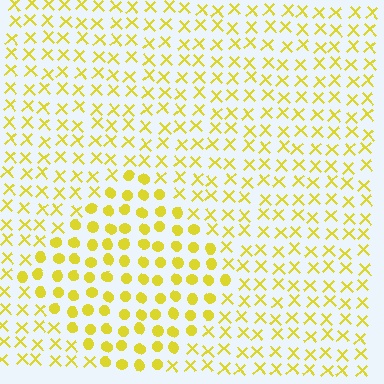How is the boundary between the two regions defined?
The boundary is defined by a change in element shape: circles inside vs. X marks outside. All elements share the same color and spacing.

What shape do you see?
I see a diamond.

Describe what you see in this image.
The image is filled with small yellow elements arranged in a uniform grid. A diamond-shaped region contains circles, while the surrounding area contains X marks. The boundary is defined purely by the change in element shape.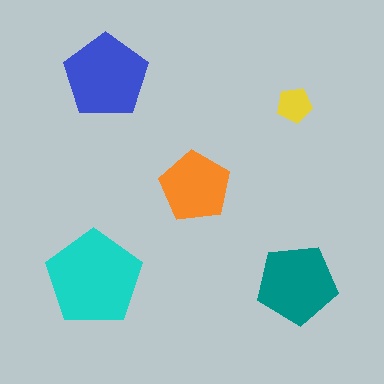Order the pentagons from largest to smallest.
the cyan one, the blue one, the teal one, the orange one, the yellow one.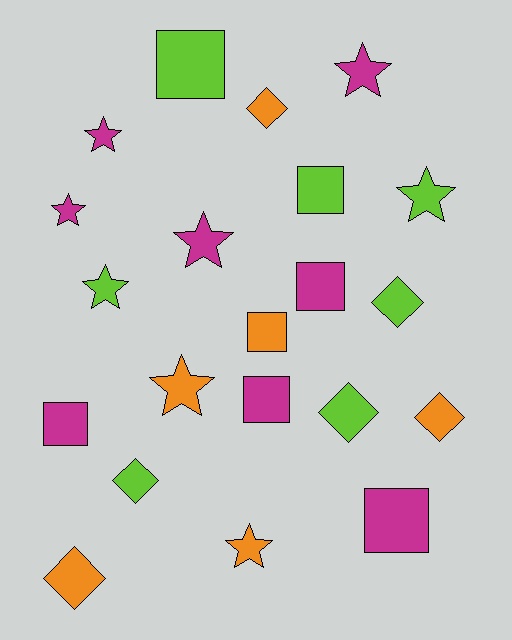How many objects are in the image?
There are 21 objects.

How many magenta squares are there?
There are 4 magenta squares.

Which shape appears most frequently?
Star, with 8 objects.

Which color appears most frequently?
Magenta, with 8 objects.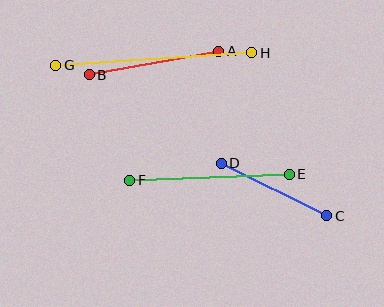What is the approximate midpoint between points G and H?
The midpoint is at approximately (154, 59) pixels.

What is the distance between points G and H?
The distance is approximately 196 pixels.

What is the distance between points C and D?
The distance is approximately 117 pixels.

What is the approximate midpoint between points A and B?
The midpoint is at approximately (154, 63) pixels.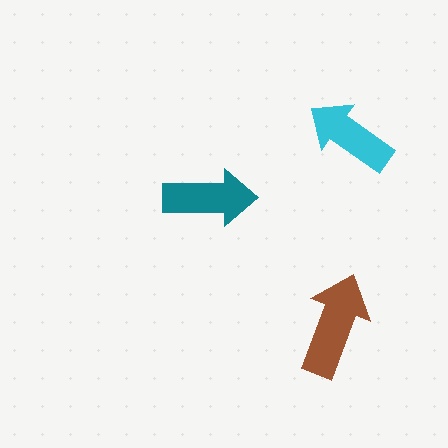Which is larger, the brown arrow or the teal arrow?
The brown one.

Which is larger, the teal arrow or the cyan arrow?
The teal one.